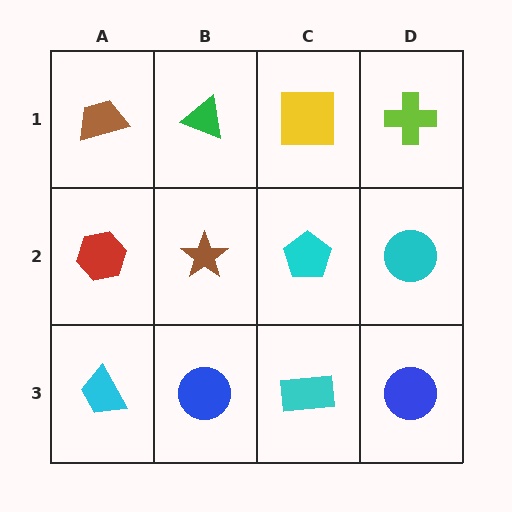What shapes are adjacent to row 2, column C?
A yellow square (row 1, column C), a cyan rectangle (row 3, column C), a brown star (row 2, column B), a cyan circle (row 2, column D).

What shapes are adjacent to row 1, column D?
A cyan circle (row 2, column D), a yellow square (row 1, column C).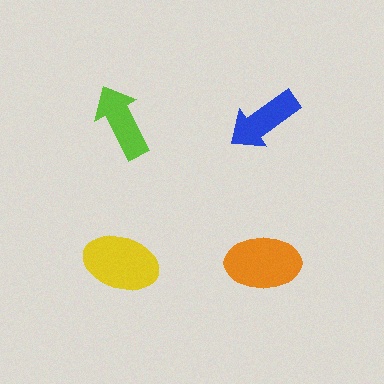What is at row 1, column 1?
A lime arrow.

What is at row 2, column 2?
An orange ellipse.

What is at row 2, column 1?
A yellow ellipse.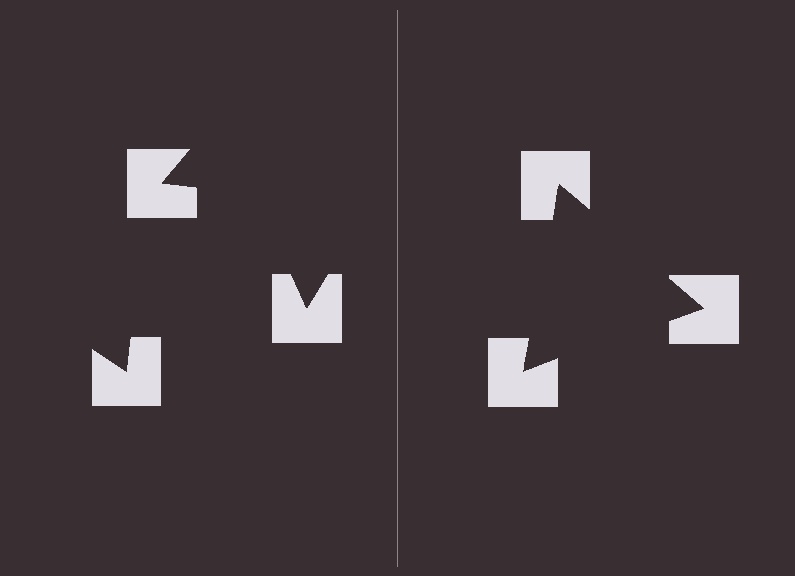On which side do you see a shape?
An illusory triangle appears on the right side. On the left side the wedge cuts are rotated, so no coherent shape forms.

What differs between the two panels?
The notched squares are positioned identically on both sides; only the wedge orientations differ. On the right they align to a triangle; on the left they are misaligned.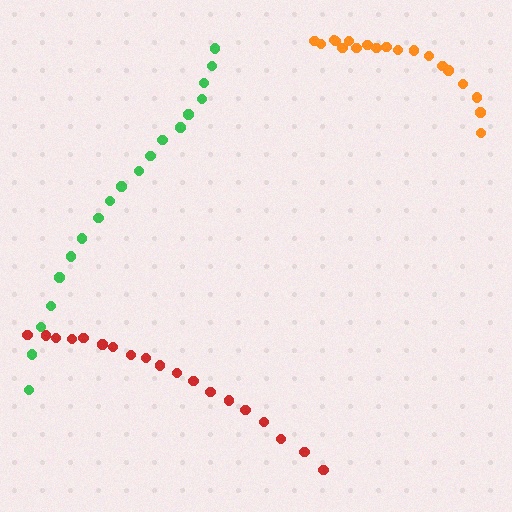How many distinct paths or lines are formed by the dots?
There are 3 distinct paths.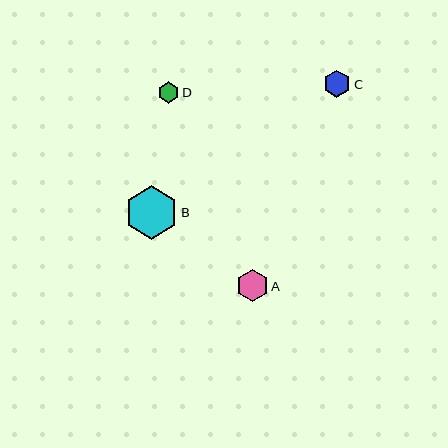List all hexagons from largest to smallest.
From largest to smallest: B, A, C, D.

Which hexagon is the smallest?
Hexagon D is the smallest with a size of approximately 21 pixels.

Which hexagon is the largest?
Hexagon B is the largest with a size of approximately 53 pixels.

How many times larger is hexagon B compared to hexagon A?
Hexagon B is approximately 1.7 times the size of hexagon A.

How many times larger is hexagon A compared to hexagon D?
Hexagon A is approximately 1.5 times the size of hexagon D.